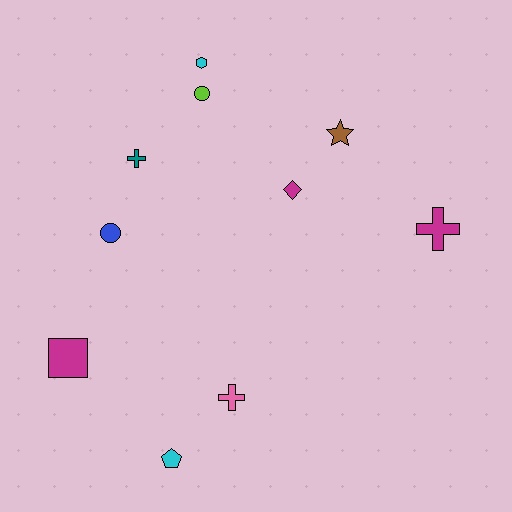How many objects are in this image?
There are 10 objects.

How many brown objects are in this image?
There is 1 brown object.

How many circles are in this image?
There are 2 circles.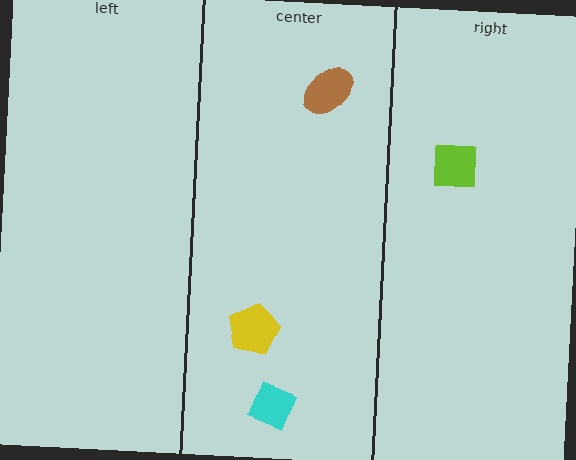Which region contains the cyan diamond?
The center region.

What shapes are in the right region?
The lime square.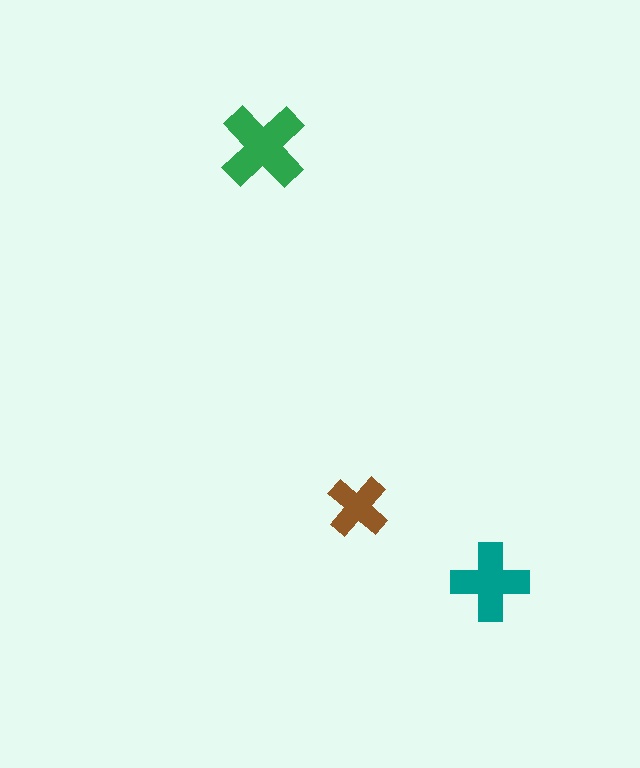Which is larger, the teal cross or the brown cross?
The teal one.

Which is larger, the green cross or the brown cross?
The green one.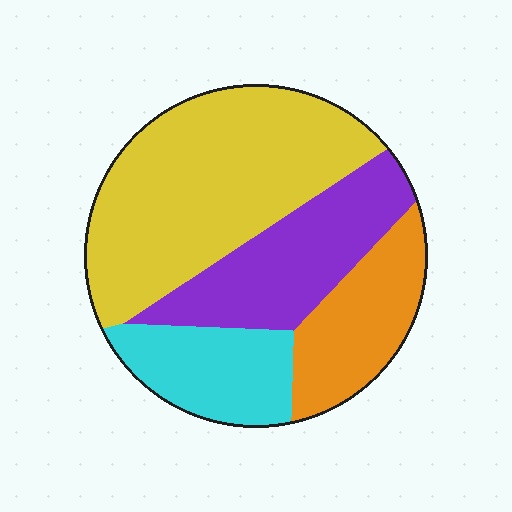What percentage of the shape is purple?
Purple takes up less than a quarter of the shape.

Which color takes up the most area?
Yellow, at roughly 45%.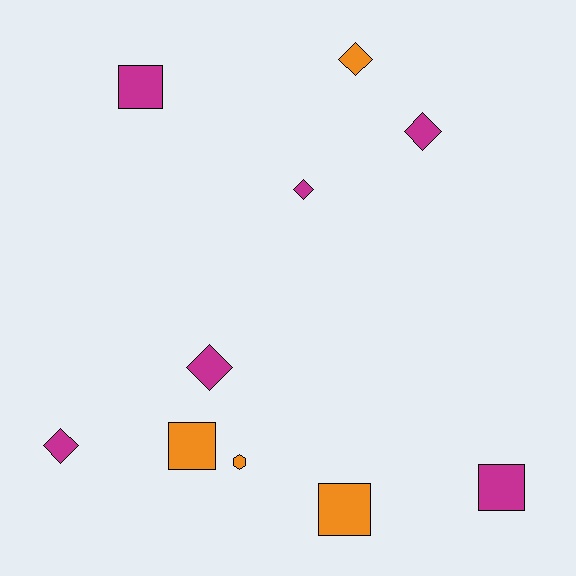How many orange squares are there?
There are 2 orange squares.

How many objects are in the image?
There are 10 objects.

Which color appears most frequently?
Magenta, with 6 objects.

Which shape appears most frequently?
Diamond, with 5 objects.